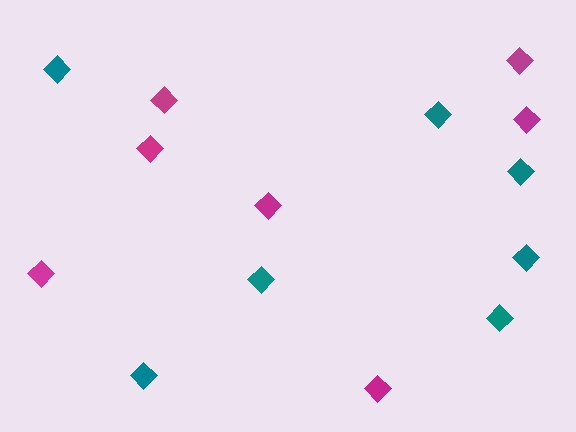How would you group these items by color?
There are 2 groups: one group of teal diamonds (7) and one group of magenta diamonds (7).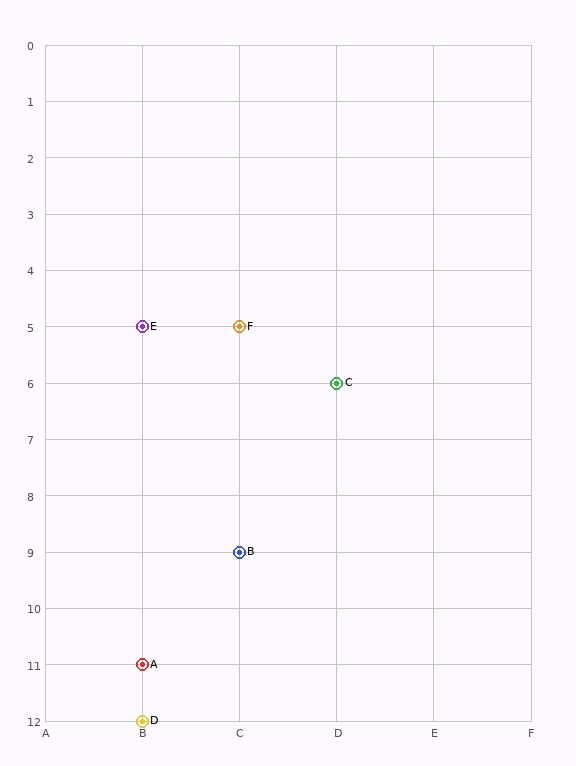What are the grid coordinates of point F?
Point F is at grid coordinates (C, 5).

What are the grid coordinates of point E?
Point E is at grid coordinates (B, 5).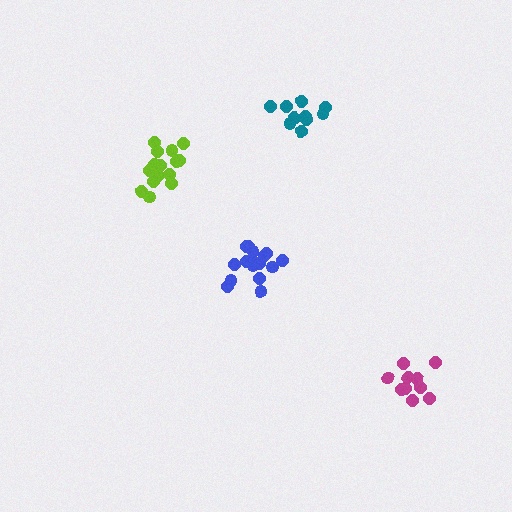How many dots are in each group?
Group 1: 10 dots, Group 2: 16 dots, Group 3: 10 dots, Group 4: 16 dots (52 total).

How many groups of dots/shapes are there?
There are 4 groups.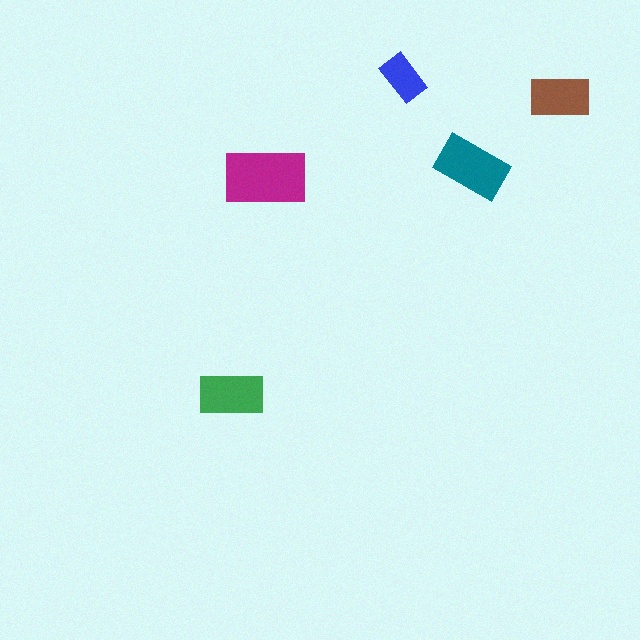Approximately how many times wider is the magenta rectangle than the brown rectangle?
About 1.5 times wider.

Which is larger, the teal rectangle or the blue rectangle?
The teal one.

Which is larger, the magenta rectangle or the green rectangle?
The magenta one.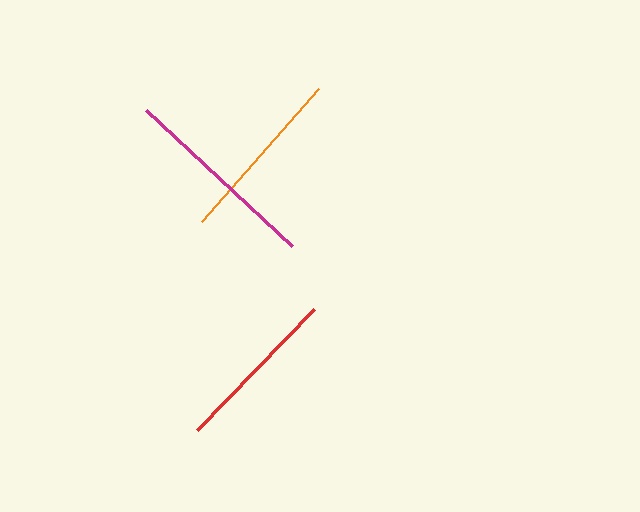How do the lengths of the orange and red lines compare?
The orange and red lines are approximately the same length.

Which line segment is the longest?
The magenta line is the longest at approximately 200 pixels.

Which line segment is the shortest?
The red line is the shortest at approximately 168 pixels.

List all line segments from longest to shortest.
From longest to shortest: magenta, orange, red.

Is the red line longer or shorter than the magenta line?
The magenta line is longer than the red line.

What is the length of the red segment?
The red segment is approximately 168 pixels long.